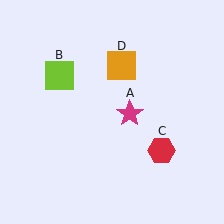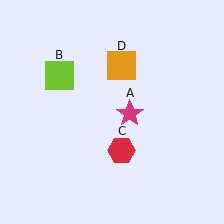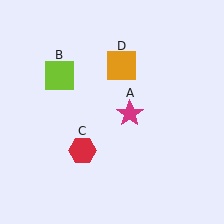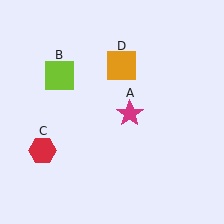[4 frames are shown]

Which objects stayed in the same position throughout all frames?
Magenta star (object A) and lime square (object B) and orange square (object D) remained stationary.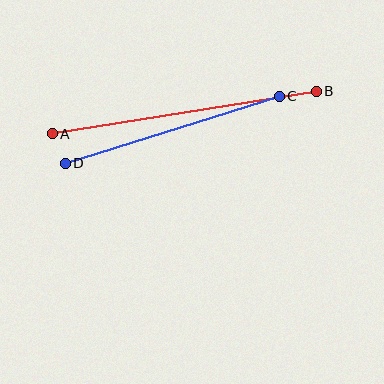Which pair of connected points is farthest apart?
Points A and B are farthest apart.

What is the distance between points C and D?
The distance is approximately 224 pixels.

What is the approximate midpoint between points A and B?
The midpoint is at approximately (184, 112) pixels.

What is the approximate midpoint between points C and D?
The midpoint is at approximately (172, 130) pixels.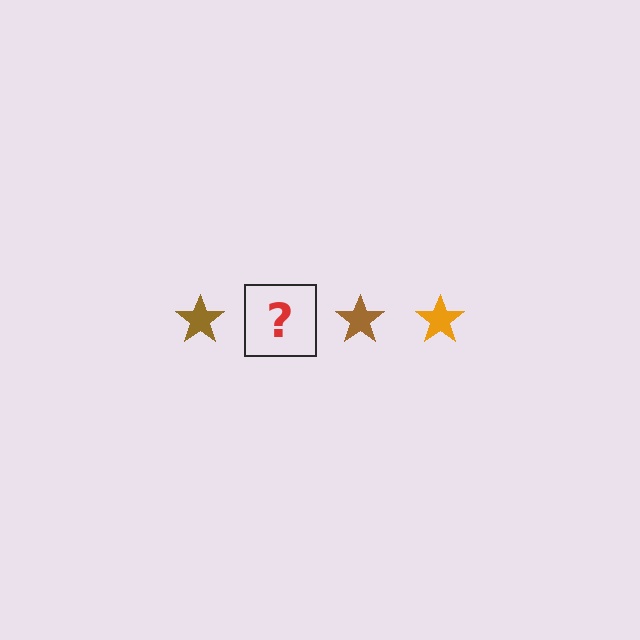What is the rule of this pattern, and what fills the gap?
The rule is that the pattern cycles through brown, orange stars. The gap should be filled with an orange star.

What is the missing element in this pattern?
The missing element is an orange star.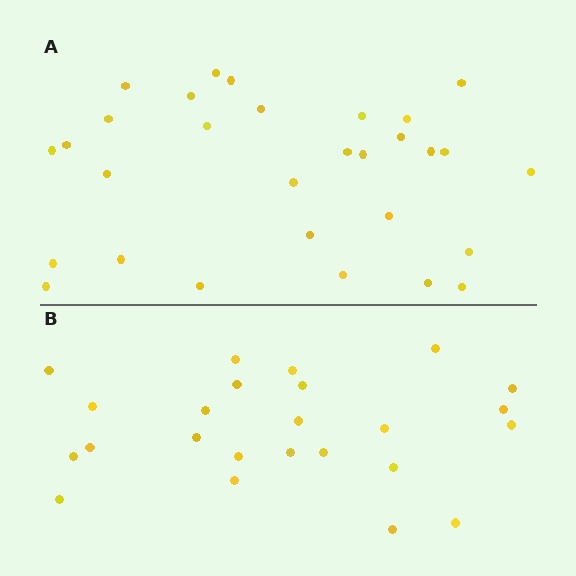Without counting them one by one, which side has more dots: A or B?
Region A (the top region) has more dots.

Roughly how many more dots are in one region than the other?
Region A has about 6 more dots than region B.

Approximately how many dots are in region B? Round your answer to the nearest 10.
About 20 dots. (The exact count is 24, which rounds to 20.)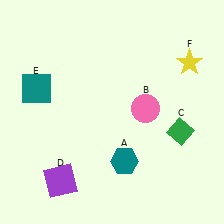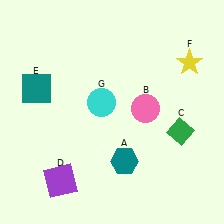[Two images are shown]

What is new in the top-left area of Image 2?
A cyan circle (G) was added in the top-left area of Image 2.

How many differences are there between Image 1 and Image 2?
There is 1 difference between the two images.